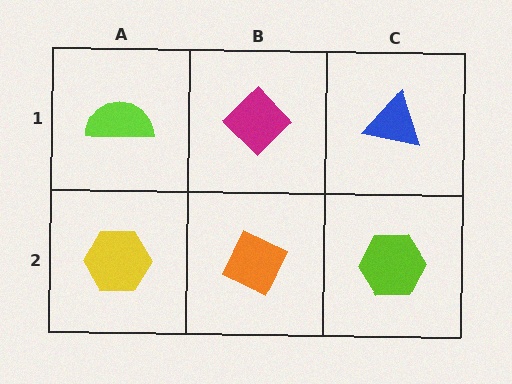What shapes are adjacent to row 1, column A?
A yellow hexagon (row 2, column A), a magenta diamond (row 1, column B).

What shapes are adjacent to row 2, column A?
A lime semicircle (row 1, column A), an orange diamond (row 2, column B).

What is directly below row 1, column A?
A yellow hexagon.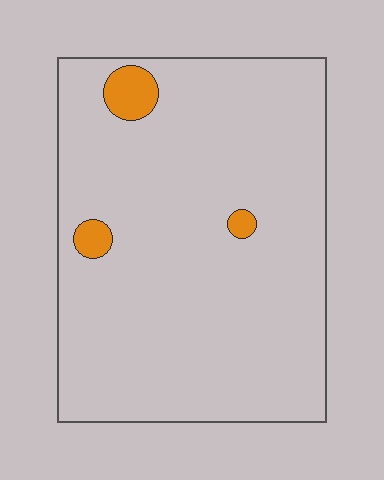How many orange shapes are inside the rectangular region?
3.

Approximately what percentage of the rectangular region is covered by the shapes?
Approximately 5%.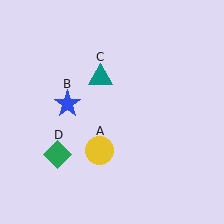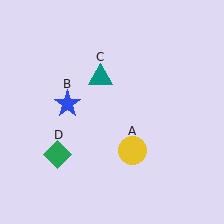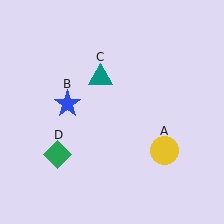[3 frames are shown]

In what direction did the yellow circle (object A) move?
The yellow circle (object A) moved right.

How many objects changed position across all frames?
1 object changed position: yellow circle (object A).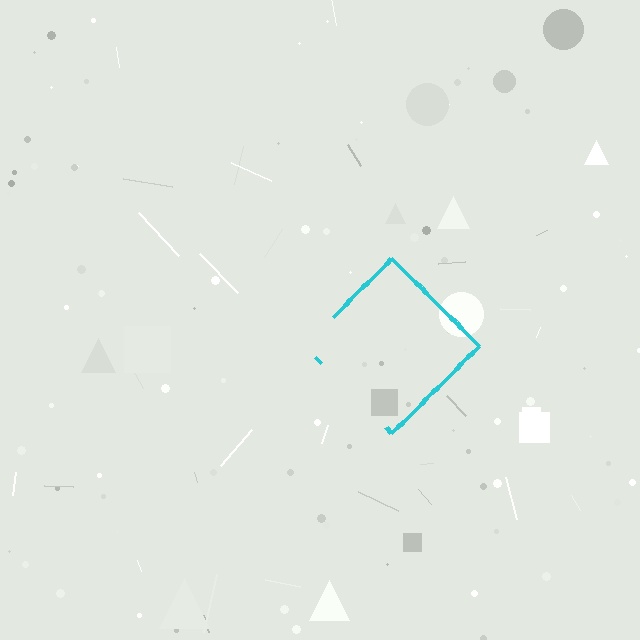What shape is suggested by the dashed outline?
The dashed outline suggests a diamond.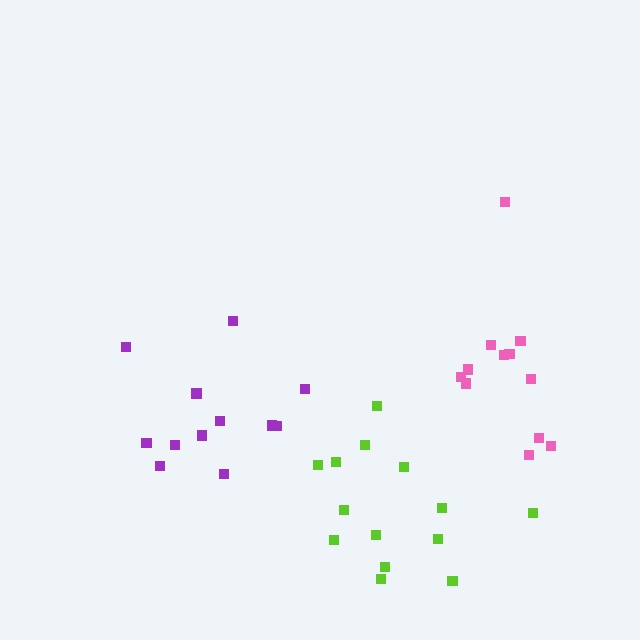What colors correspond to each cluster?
The clusters are colored: purple, lime, pink.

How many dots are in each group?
Group 1: 12 dots, Group 2: 14 dots, Group 3: 12 dots (38 total).